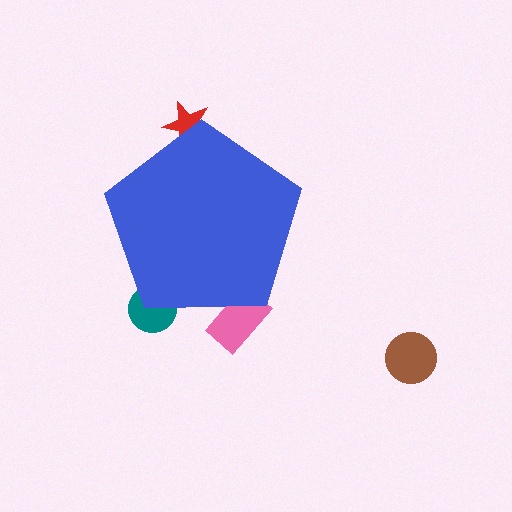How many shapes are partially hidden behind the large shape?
3 shapes are partially hidden.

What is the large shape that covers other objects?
A blue pentagon.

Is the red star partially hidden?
Yes, the red star is partially hidden behind the blue pentagon.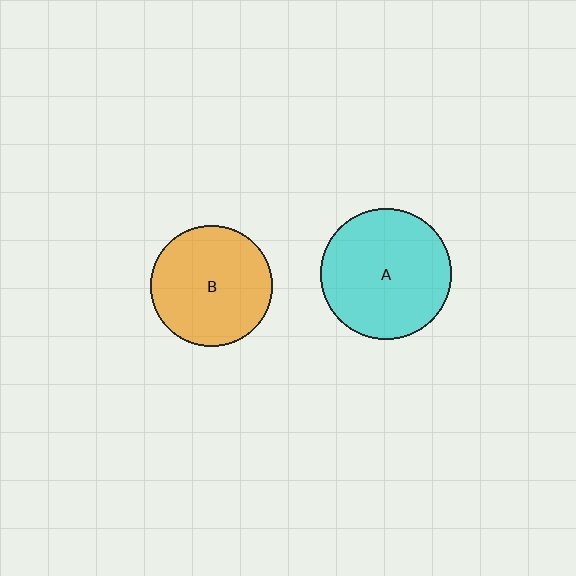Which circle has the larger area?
Circle A (cyan).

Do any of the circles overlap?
No, none of the circles overlap.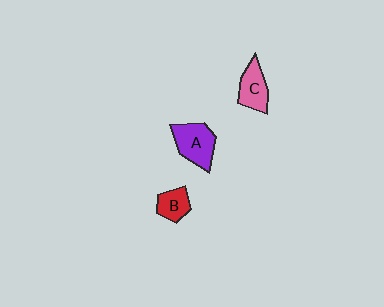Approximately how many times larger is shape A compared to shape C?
Approximately 1.3 times.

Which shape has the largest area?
Shape A (purple).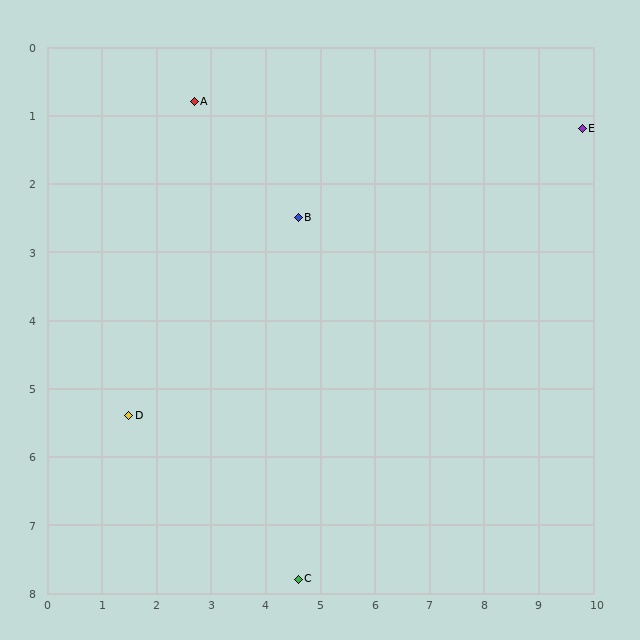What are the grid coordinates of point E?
Point E is at approximately (9.8, 1.2).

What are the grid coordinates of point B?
Point B is at approximately (4.6, 2.5).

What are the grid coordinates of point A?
Point A is at approximately (2.7, 0.8).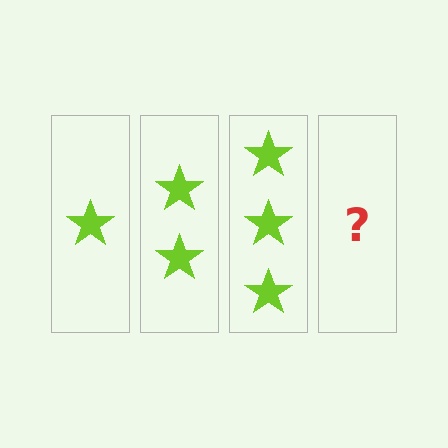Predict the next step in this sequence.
The next step is 4 stars.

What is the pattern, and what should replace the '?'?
The pattern is that each step adds one more star. The '?' should be 4 stars.